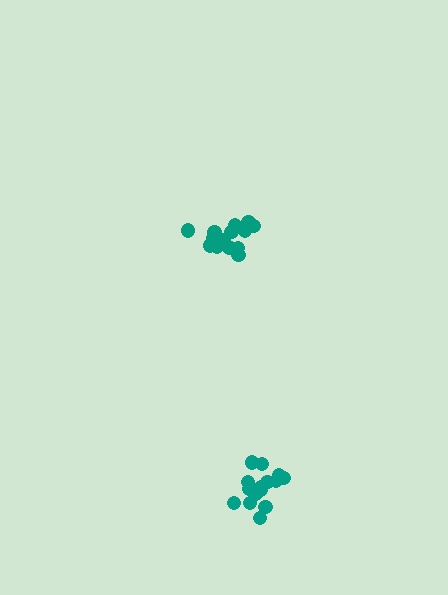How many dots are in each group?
Group 1: 18 dots, Group 2: 19 dots (37 total).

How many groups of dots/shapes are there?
There are 2 groups.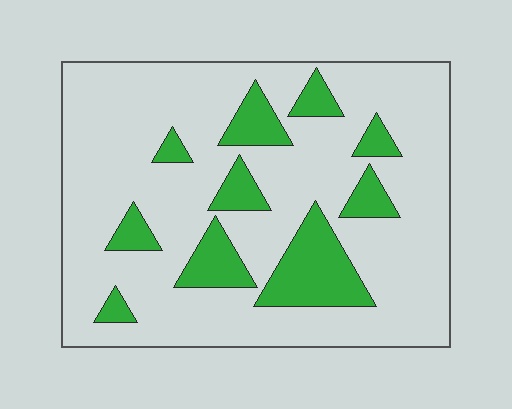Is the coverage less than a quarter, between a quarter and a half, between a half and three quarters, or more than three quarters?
Less than a quarter.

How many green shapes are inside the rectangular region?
10.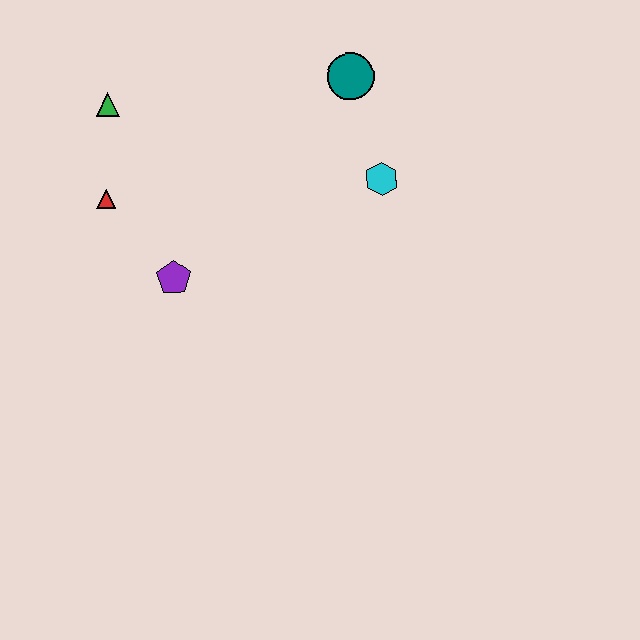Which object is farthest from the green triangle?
The cyan hexagon is farthest from the green triangle.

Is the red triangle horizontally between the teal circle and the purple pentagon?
No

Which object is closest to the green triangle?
The red triangle is closest to the green triangle.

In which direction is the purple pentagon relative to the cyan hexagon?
The purple pentagon is to the left of the cyan hexagon.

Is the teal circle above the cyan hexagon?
Yes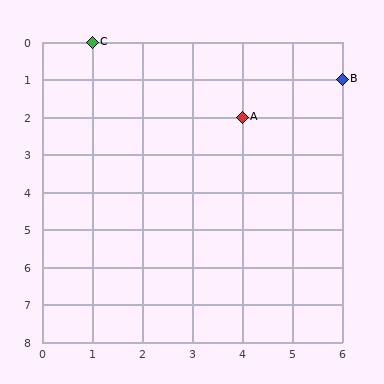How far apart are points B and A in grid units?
Points B and A are 2 columns and 1 row apart (about 2.2 grid units diagonally).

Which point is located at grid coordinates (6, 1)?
Point B is at (6, 1).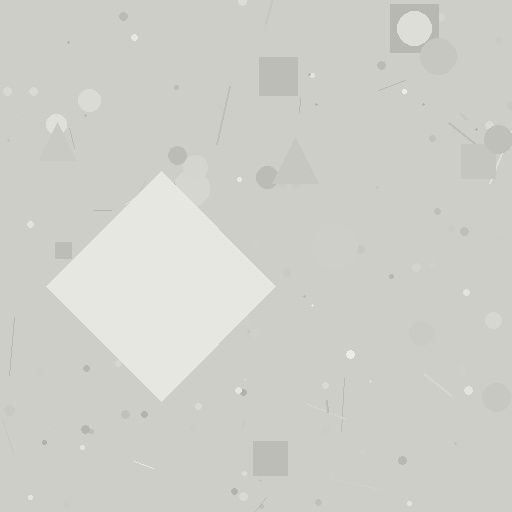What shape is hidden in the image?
A diamond is hidden in the image.